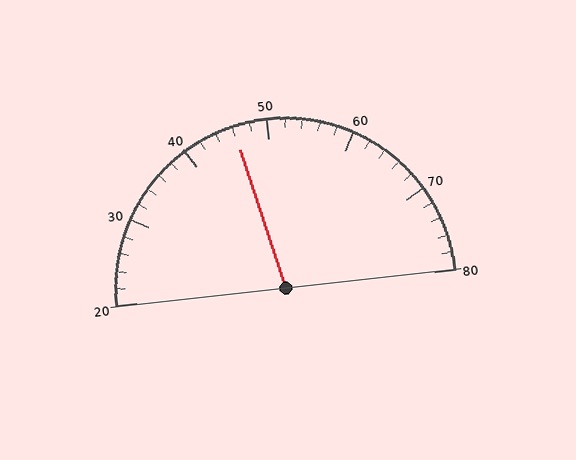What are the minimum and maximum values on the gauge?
The gauge ranges from 20 to 80.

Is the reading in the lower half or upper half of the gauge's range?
The reading is in the lower half of the range (20 to 80).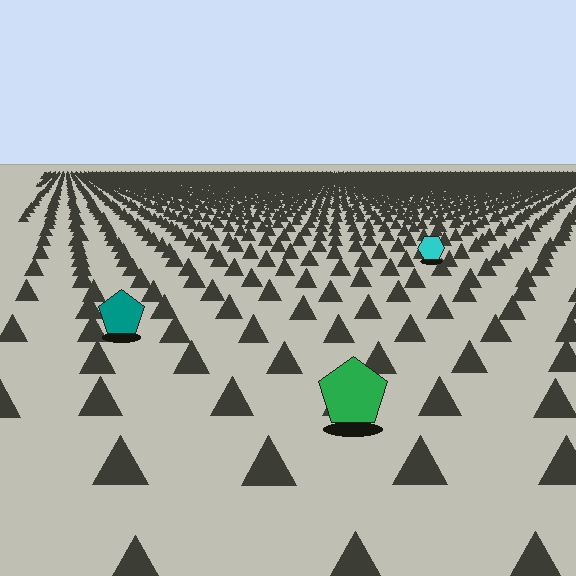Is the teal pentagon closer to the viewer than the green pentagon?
No. The green pentagon is closer — you can tell from the texture gradient: the ground texture is coarser near it.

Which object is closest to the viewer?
The green pentagon is closest. The texture marks near it are larger and more spread out.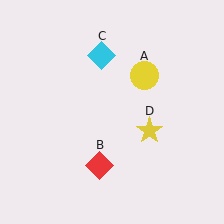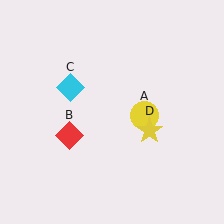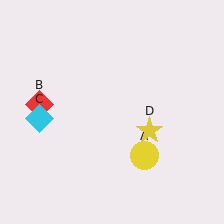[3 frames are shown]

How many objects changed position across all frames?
3 objects changed position: yellow circle (object A), red diamond (object B), cyan diamond (object C).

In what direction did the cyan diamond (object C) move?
The cyan diamond (object C) moved down and to the left.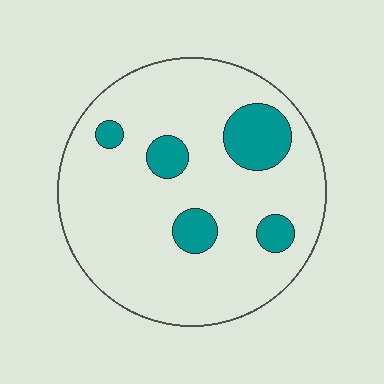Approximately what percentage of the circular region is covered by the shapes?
Approximately 15%.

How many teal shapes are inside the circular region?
5.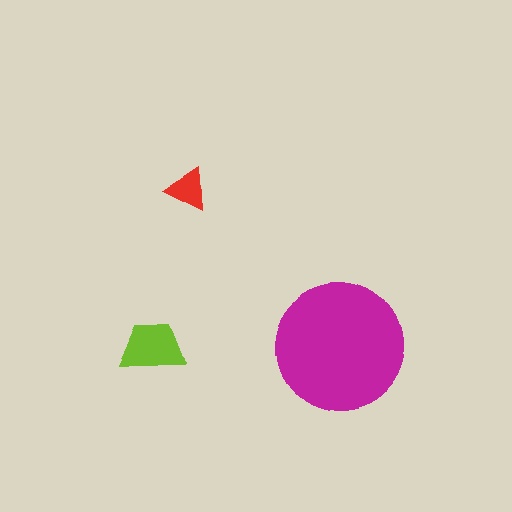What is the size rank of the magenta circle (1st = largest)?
1st.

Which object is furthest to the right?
The magenta circle is rightmost.